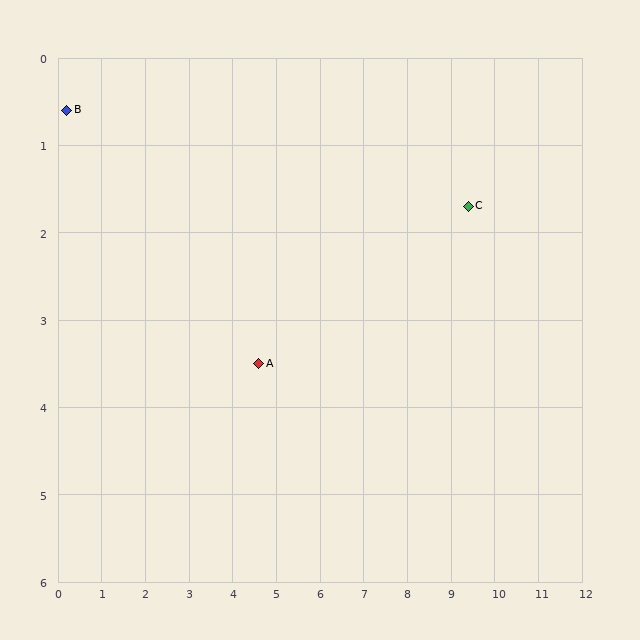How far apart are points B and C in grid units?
Points B and C are about 9.3 grid units apart.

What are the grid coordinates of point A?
Point A is at approximately (4.6, 3.5).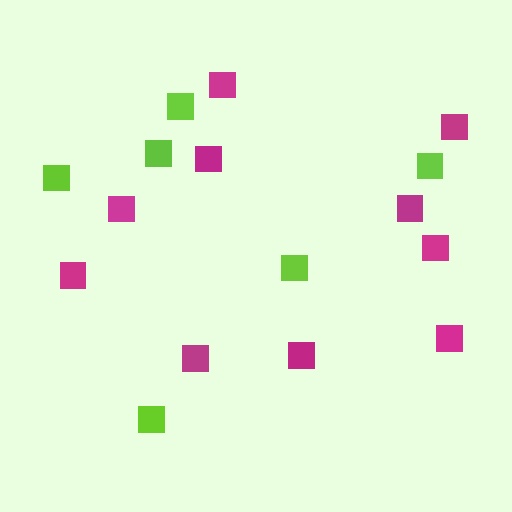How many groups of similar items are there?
There are 2 groups: one group of lime squares (6) and one group of magenta squares (10).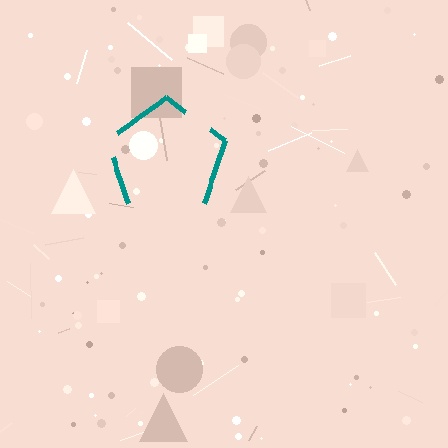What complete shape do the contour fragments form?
The contour fragments form a pentagon.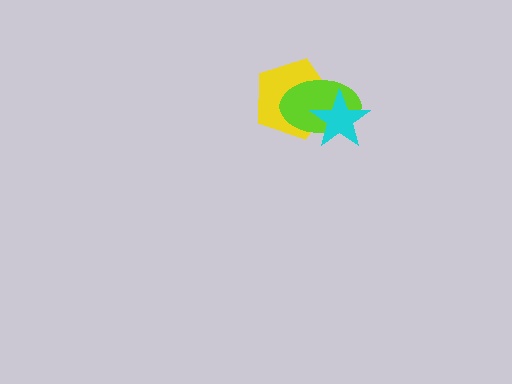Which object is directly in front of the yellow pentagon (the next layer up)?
The lime ellipse is directly in front of the yellow pentagon.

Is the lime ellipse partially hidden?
Yes, it is partially covered by another shape.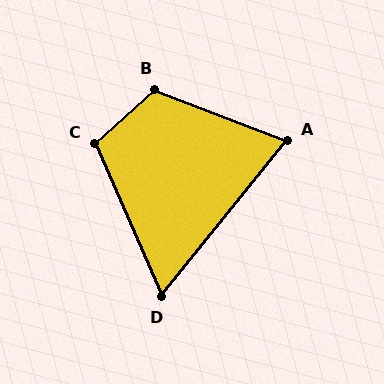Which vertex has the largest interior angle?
B, at approximately 118 degrees.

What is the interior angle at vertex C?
Approximately 108 degrees (obtuse).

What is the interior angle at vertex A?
Approximately 72 degrees (acute).